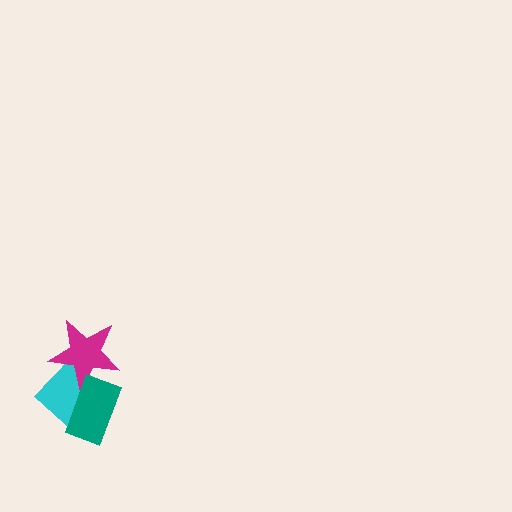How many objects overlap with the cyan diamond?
2 objects overlap with the cyan diamond.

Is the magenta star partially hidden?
Yes, it is partially covered by another shape.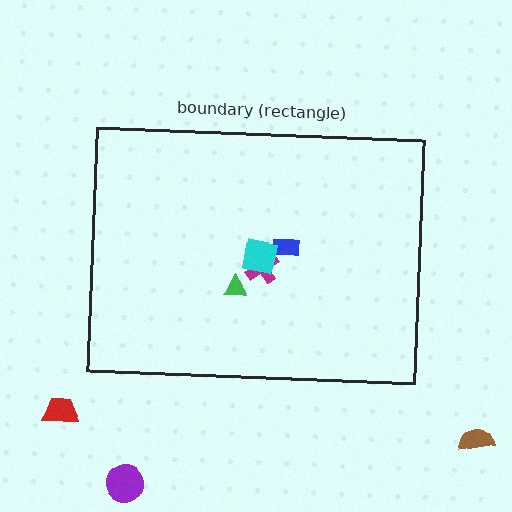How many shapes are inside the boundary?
4 inside, 3 outside.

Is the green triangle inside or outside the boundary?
Inside.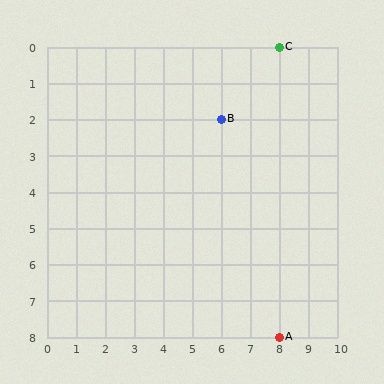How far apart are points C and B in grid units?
Points C and B are 2 columns and 2 rows apart (about 2.8 grid units diagonally).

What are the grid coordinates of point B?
Point B is at grid coordinates (6, 2).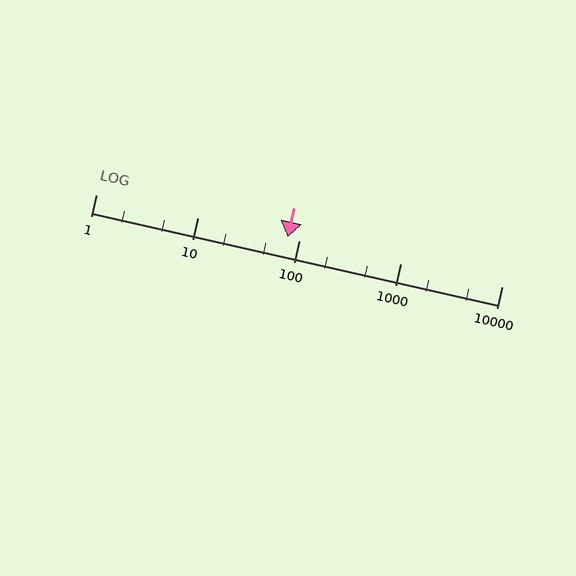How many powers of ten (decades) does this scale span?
The scale spans 4 decades, from 1 to 10000.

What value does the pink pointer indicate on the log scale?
The pointer indicates approximately 78.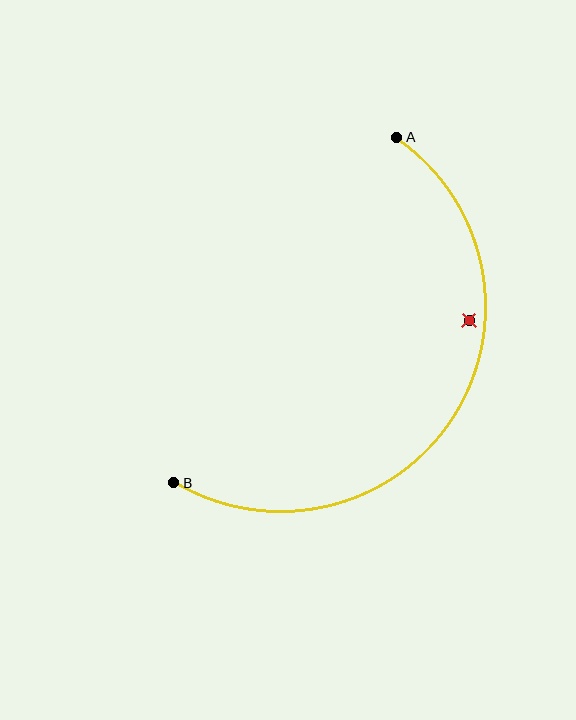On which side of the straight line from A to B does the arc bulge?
The arc bulges to the right of the straight line connecting A and B.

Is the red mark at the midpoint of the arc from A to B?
No — the red mark does not lie on the arc at all. It sits slightly inside the curve.